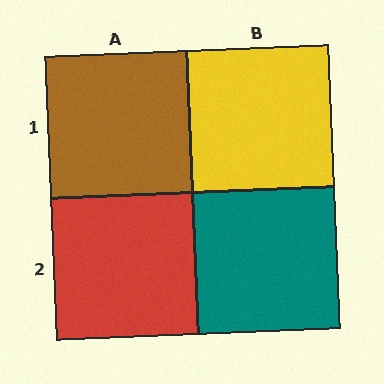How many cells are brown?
1 cell is brown.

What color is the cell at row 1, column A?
Brown.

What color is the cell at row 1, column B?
Yellow.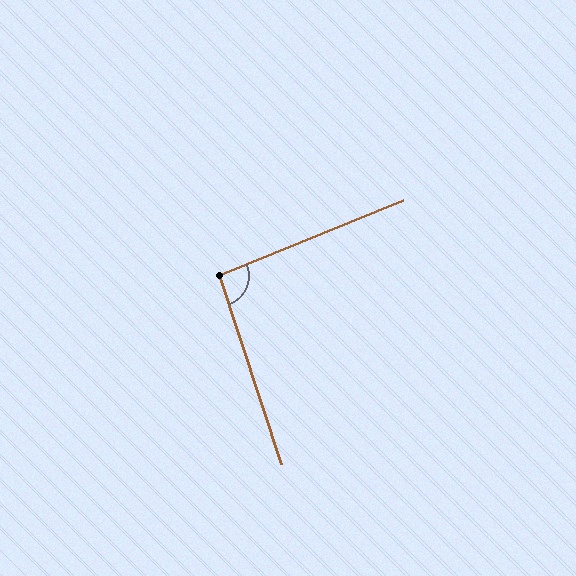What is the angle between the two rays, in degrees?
Approximately 94 degrees.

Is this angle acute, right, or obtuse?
It is approximately a right angle.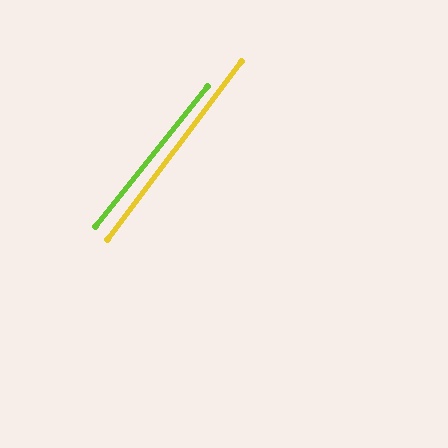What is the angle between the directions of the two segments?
Approximately 2 degrees.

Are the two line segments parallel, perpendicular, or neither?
Parallel — their directions differ by only 1.8°.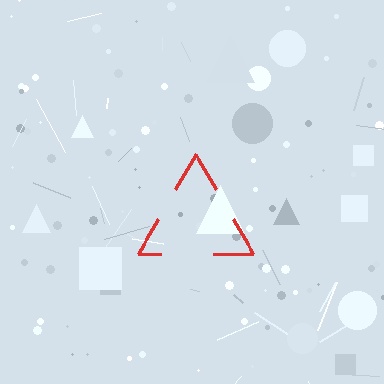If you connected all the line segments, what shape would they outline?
They would outline a triangle.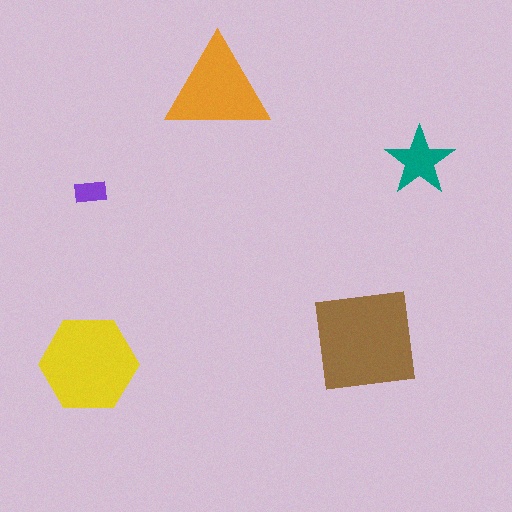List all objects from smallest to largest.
The purple rectangle, the teal star, the orange triangle, the yellow hexagon, the brown square.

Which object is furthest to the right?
The teal star is rightmost.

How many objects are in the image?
There are 5 objects in the image.